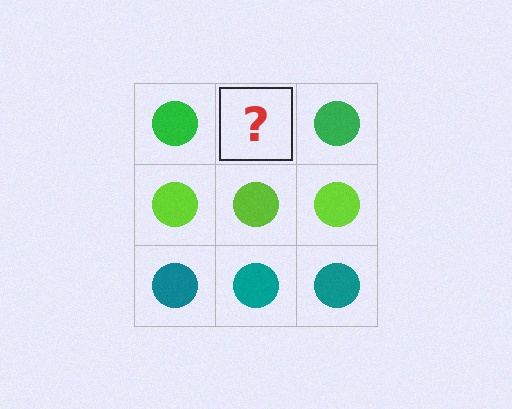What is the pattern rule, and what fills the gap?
The rule is that each row has a consistent color. The gap should be filled with a green circle.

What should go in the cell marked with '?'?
The missing cell should contain a green circle.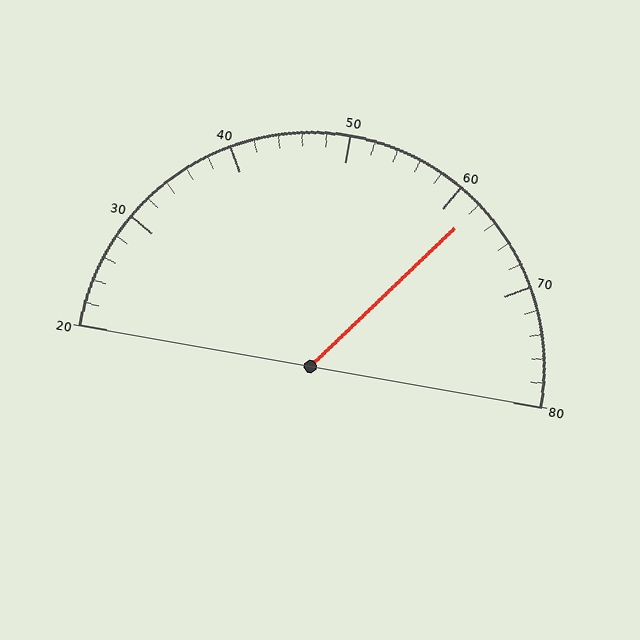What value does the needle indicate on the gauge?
The needle indicates approximately 62.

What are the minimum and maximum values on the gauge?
The gauge ranges from 20 to 80.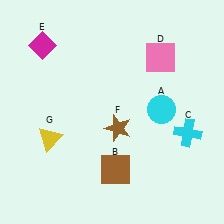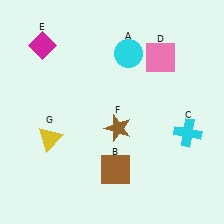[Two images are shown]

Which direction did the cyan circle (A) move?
The cyan circle (A) moved up.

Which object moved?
The cyan circle (A) moved up.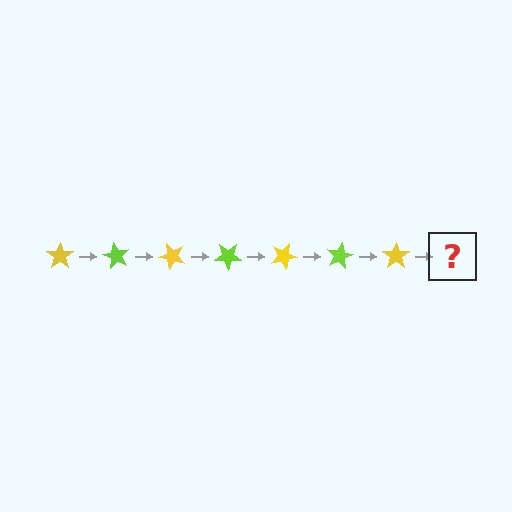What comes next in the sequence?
The next element should be a lime star, rotated 420 degrees from the start.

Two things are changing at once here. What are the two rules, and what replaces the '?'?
The two rules are that it rotates 60 degrees each step and the color cycles through yellow and lime. The '?' should be a lime star, rotated 420 degrees from the start.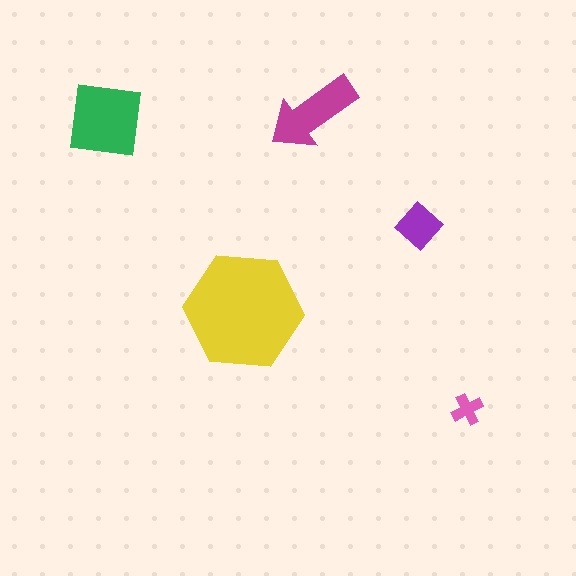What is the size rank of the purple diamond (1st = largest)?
4th.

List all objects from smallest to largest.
The pink cross, the purple diamond, the magenta arrow, the green square, the yellow hexagon.